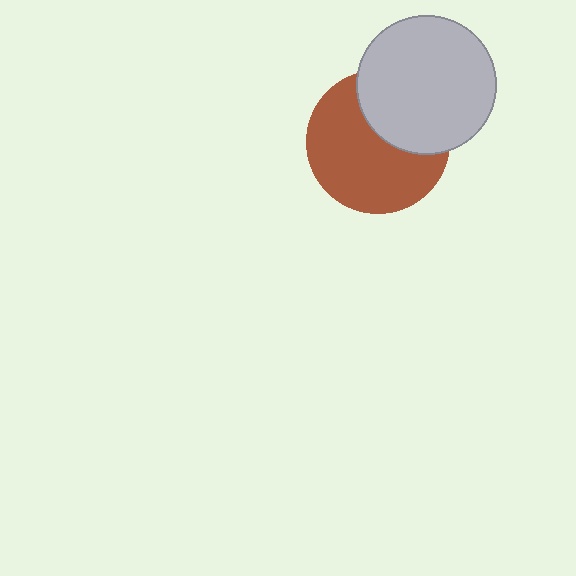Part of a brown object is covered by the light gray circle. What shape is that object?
It is a circle.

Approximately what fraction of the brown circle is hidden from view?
Roughly 35% of the brown circle is hidden behind the light gray circle.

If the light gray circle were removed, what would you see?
You would see the complete brown circle.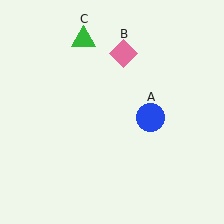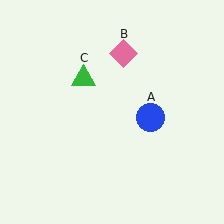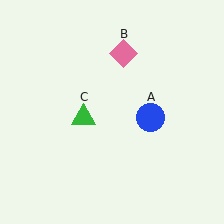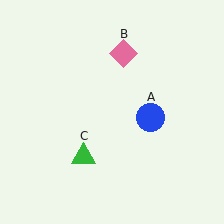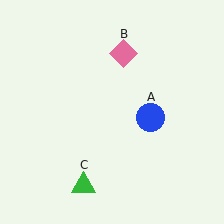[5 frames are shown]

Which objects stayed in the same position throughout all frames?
Blue circle (object A) and pink diamond (object B) remained stationary.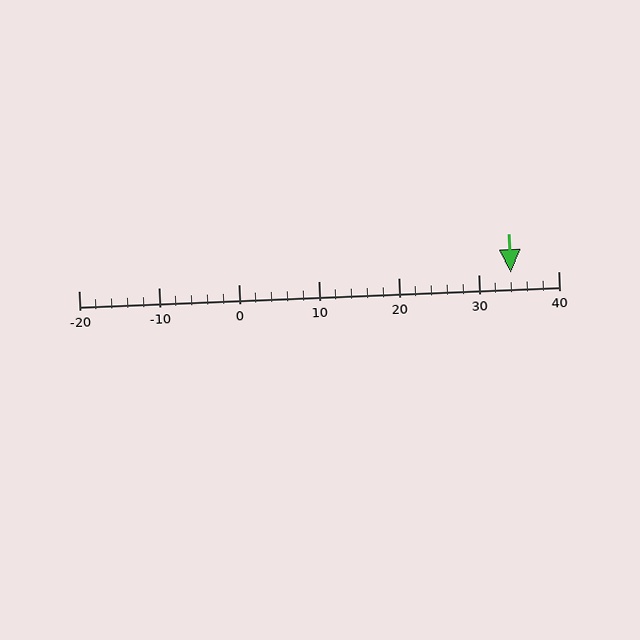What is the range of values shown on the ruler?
The ruler shows values from -20 to 40.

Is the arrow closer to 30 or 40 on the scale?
The arrow is closer to 30.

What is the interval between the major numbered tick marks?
The major tick marks are spaced 10 units apart.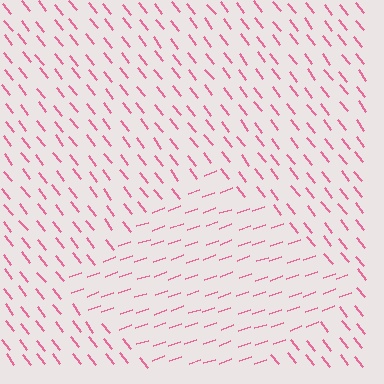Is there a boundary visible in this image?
Yes, there is a texture boundary formed by a change in line orientation.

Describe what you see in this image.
The image is filled with small pink line segments. A diamond region in the image has lines oriented differently from the surrounding lines, creating a visible texture boundary.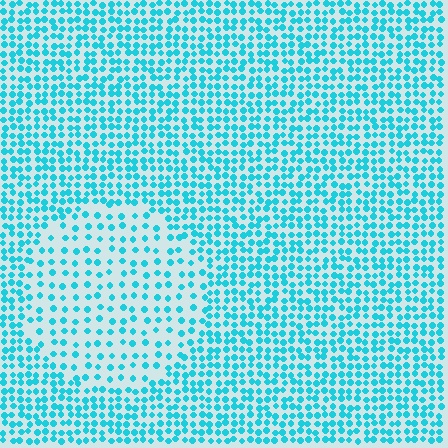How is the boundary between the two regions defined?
The boundary is defined by a change in element density (approximately 2.0x ratio). All elements are the same color, size, and shape.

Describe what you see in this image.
The image contains small cyan elements arranged at two different densities. A circle-shaped region is visible where the elements are less densely packed than the surrounding area.